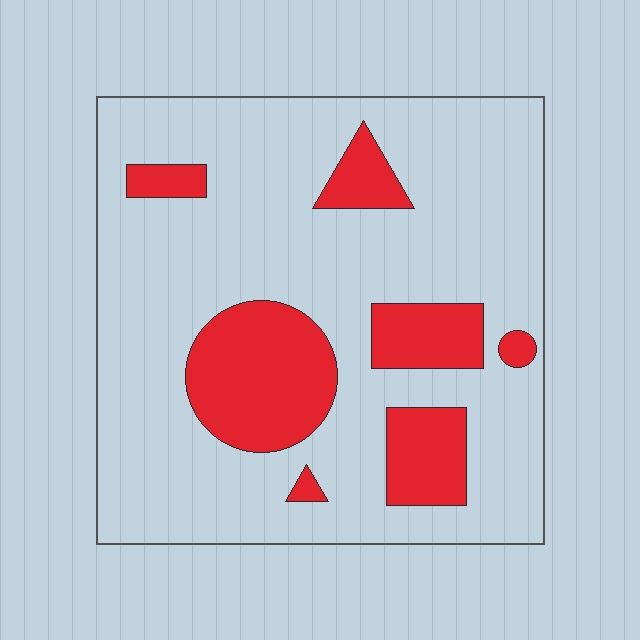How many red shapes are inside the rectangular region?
7.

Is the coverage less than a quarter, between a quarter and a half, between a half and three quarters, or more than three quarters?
Less than a quarter.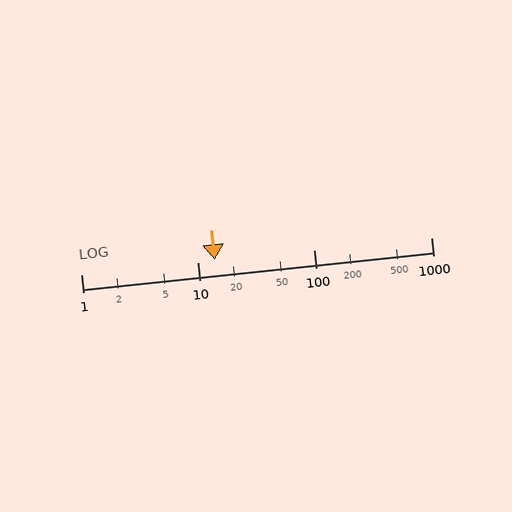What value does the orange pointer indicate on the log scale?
The pointer indicates approximately 14.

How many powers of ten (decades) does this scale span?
The scale spans 3 decades, from 1 to 1000.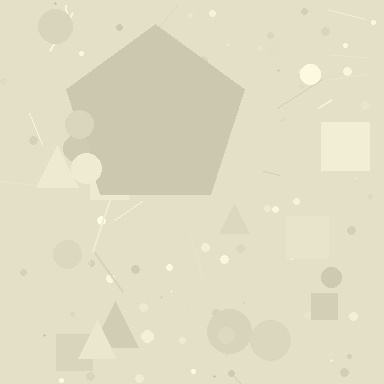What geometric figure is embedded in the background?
A pentagon is embedded in the background.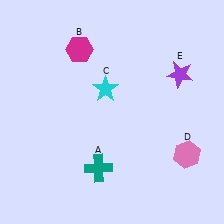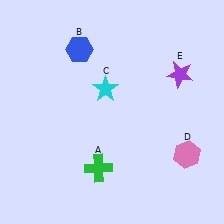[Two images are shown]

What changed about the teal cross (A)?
In Image 1, A is teal. In Image 2, it changed to green.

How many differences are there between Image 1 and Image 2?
There are 2 differences between the two images.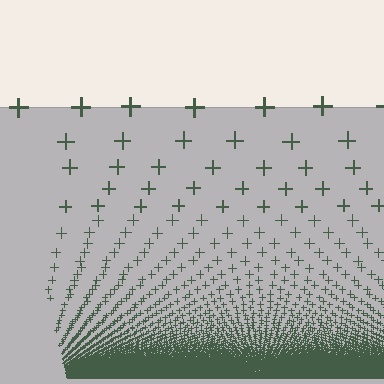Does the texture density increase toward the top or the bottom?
Density increases toward the bottom.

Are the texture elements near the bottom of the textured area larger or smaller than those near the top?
Smaller. The gradient is inverted — elements near the bottom are smaller and denser.